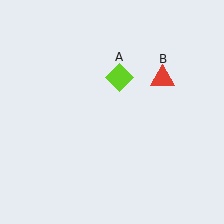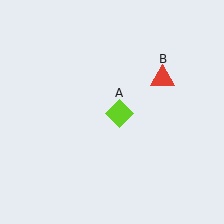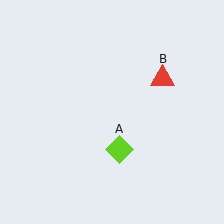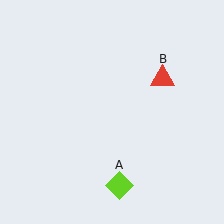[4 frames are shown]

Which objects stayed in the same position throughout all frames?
Red triangle (object B) remained stationary.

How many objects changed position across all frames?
1 object changed position: lime diamond (object A).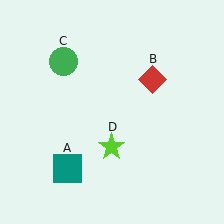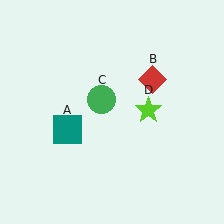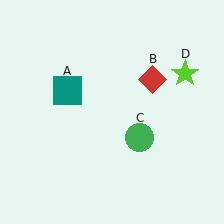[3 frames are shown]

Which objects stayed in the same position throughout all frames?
Red diamond (object B) remained stationary.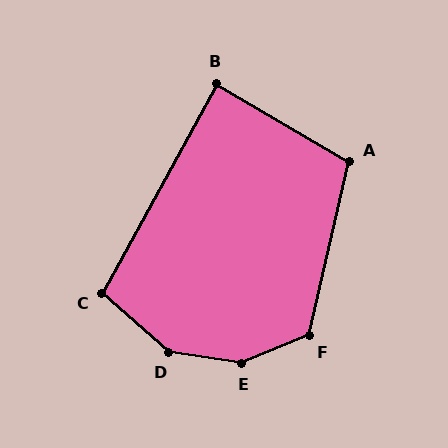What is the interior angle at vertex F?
Approximately 125 degrees (obtuse).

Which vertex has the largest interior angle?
E, at approximately 150 degrees.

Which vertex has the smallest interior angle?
B, at approximately 89 degrees.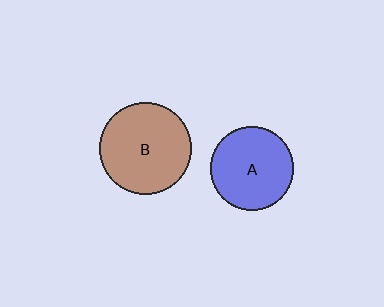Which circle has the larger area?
Circle B (brown).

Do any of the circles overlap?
No, none of the circles overlap.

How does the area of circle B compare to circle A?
Approximately 1.2 times.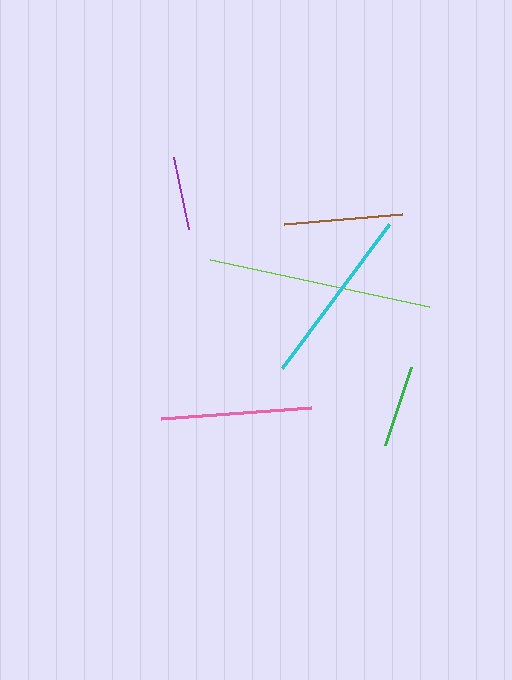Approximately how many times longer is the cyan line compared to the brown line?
The cyan line is approximately 1.5 times the length of the brown line.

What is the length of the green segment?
The green segment is approximately 83 pixels long.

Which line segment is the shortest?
The purple line is the shortest at approximately 74 pixels.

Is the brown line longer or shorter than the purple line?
The brown line is longer than the purple line.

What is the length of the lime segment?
The lime segment is approximately 224 pixels long.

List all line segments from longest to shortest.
From longest to shortest: lime, cyan, pink, brown, green, purple.